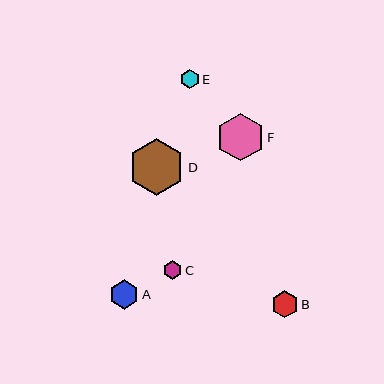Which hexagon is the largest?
Hexagon D is the largest with a size of approximately 56 pixels.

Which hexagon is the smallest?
Hexagon C is the smallest with a size of approximately 18 pixels.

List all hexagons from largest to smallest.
From largest to smallest: D, F, A, B, E, C.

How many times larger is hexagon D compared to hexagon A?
Hexagon D is approximately 1.9 times the size of hexagon A.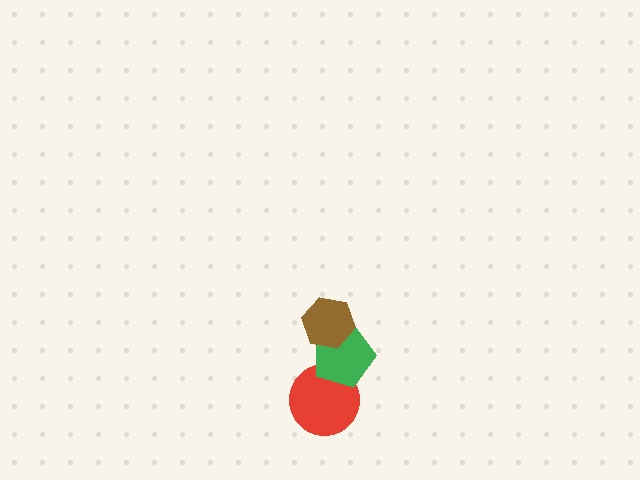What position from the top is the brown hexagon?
The brown hexagon is 1st from the top.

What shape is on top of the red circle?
The green pentagon is on top of the red circle.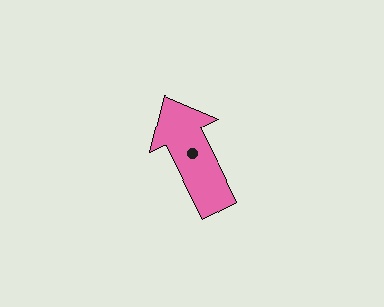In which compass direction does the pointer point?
Northwest.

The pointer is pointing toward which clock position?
Roughly 11 o'clock.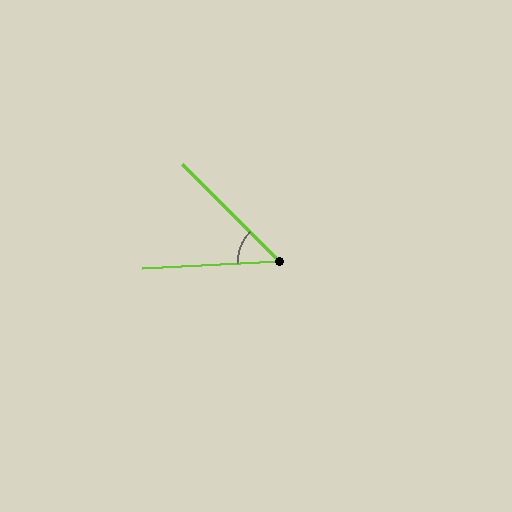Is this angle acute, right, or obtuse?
It is acute.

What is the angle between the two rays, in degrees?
Approximately 48 degrees.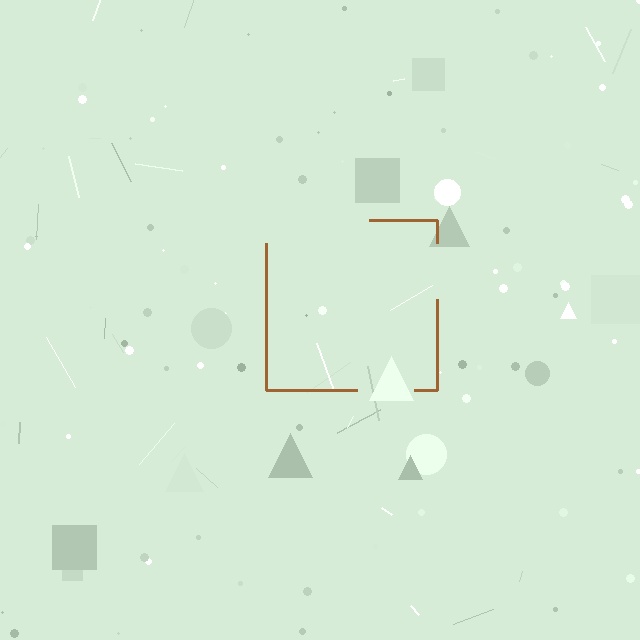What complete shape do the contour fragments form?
The contour fragments form a square.